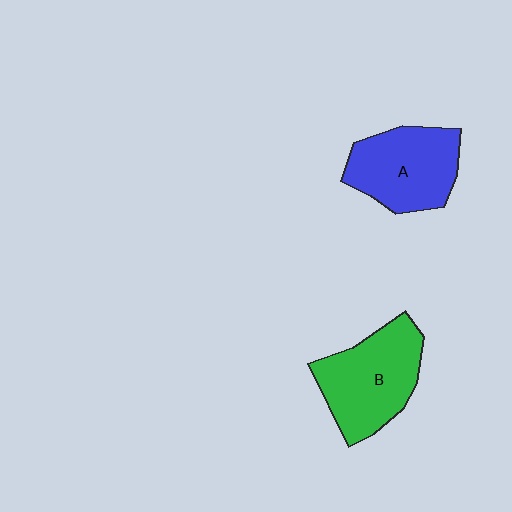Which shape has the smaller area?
Shape A (blue).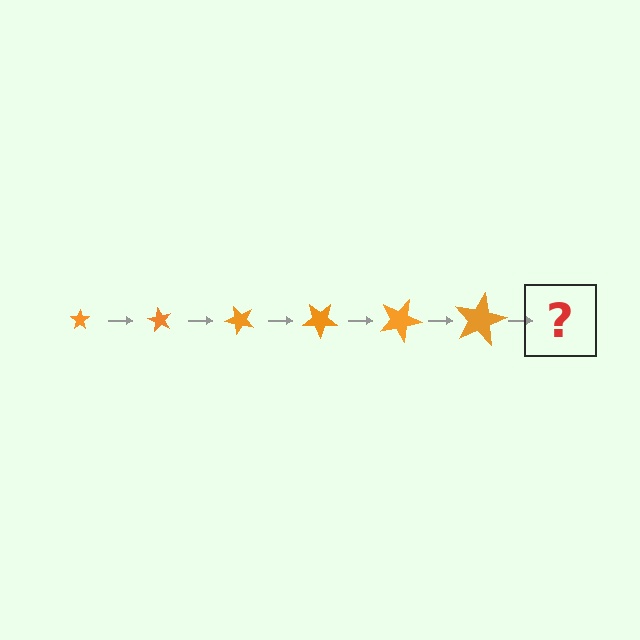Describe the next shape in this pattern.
It should be a star, larger than the previous one and rotated 360 degrees from the start.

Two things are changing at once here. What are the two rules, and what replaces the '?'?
The two rules are that the star grows larger each step and it rotates 60 degrees each step. The '?' should be a star, larger than the previous one and rotated 360 degrees from the start.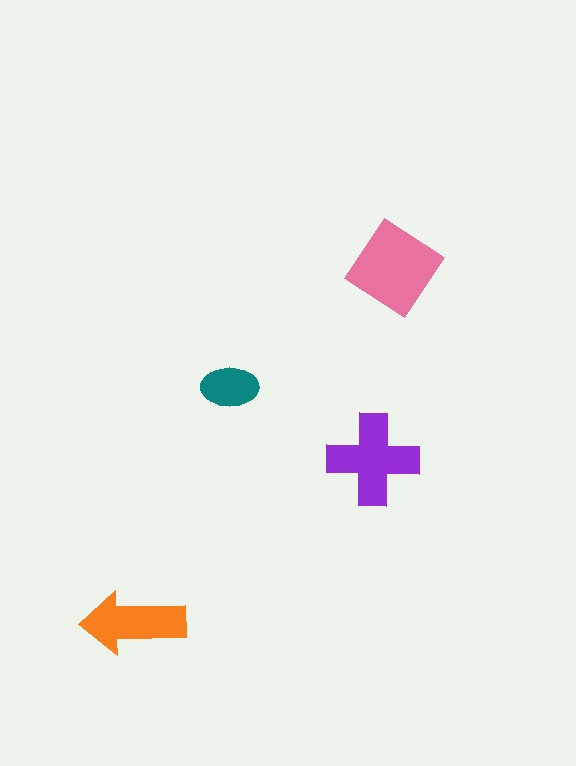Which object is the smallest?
The teal ellipse.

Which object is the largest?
The pink diamond.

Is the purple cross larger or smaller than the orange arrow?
Larger.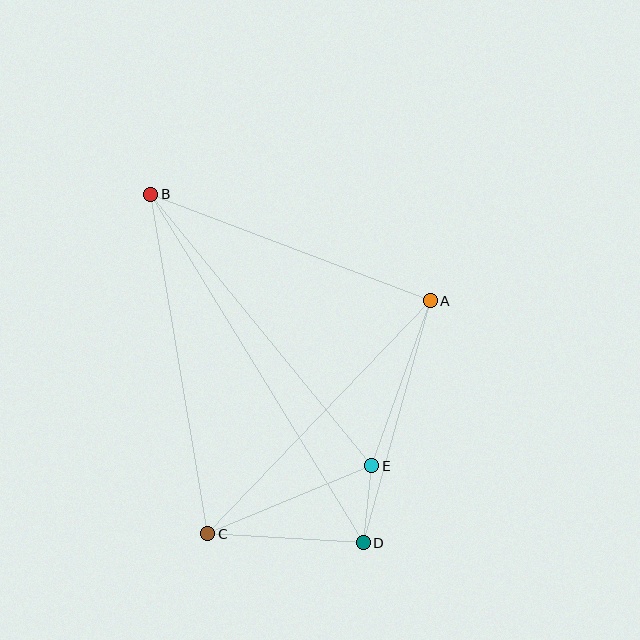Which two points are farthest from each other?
Points B and D are farthest from each other.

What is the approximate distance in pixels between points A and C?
The distance between A and C is approximately 322 pixels.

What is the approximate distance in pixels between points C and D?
The distance between C and D is approximately 156 pixels.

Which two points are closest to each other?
Points D and E are closest to each other.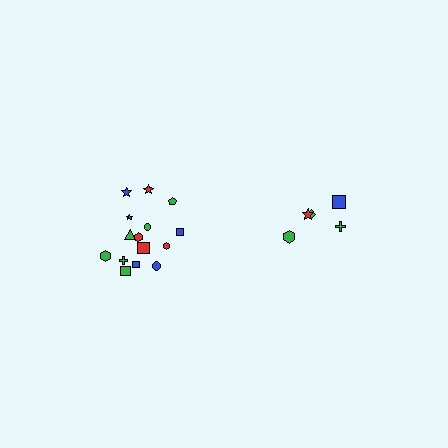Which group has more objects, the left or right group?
The left group.